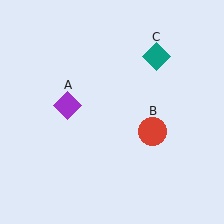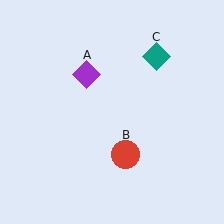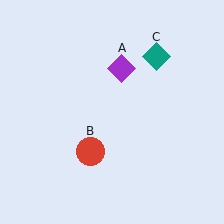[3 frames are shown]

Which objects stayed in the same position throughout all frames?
Teal diamond (object C) remained stationary.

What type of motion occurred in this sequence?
The purple diamond (object A), red circle (object B) rotated clockwise around the center of the scene.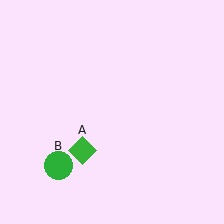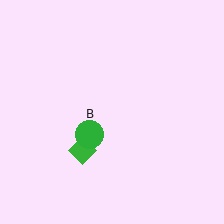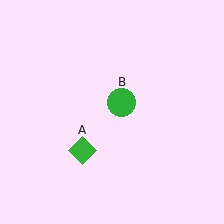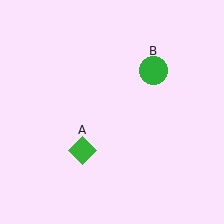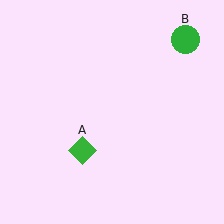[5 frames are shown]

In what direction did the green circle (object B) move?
The green circle (object B) moved up and to the right.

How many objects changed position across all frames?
1 object changed position: green circle (object B).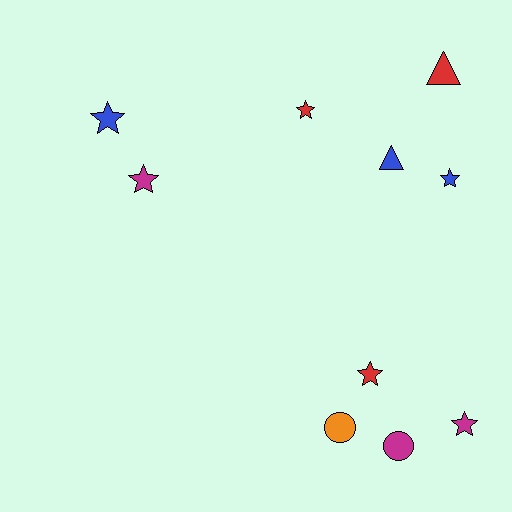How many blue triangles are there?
There is 1 blue triangle.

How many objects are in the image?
There are 10 objects.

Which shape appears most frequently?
Star, with 6 objects.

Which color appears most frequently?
Magenta, with 3 objects.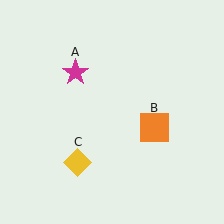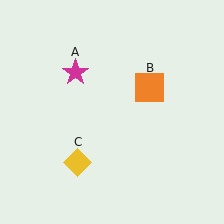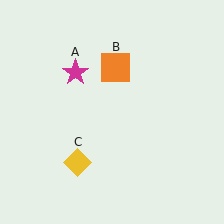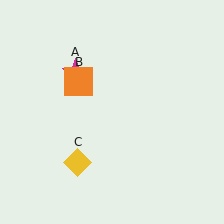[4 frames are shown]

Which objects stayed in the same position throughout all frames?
Magenta star (object A) and yellow diamond (object C) remained stationary.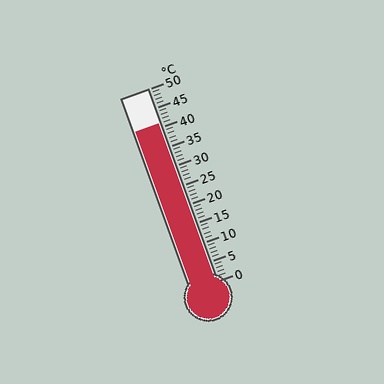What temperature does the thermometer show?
The thermometer shows approximately 41°C.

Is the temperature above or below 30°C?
The temperature is above 30°C.